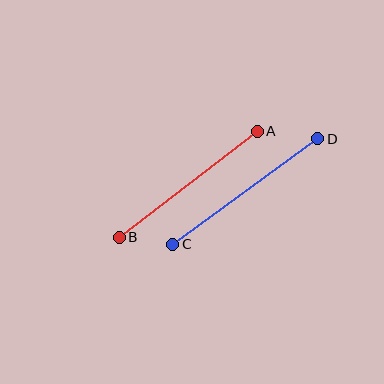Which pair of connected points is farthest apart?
Points C and D are farthest apart.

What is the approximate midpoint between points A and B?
The midpoint is at approximately (188, 184) pixels.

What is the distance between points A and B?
The distance is approximately 174 pixels.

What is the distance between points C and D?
The distance is approximately 179 pixels.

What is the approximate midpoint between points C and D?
The midpoint is at approximately (245, 192) pixels.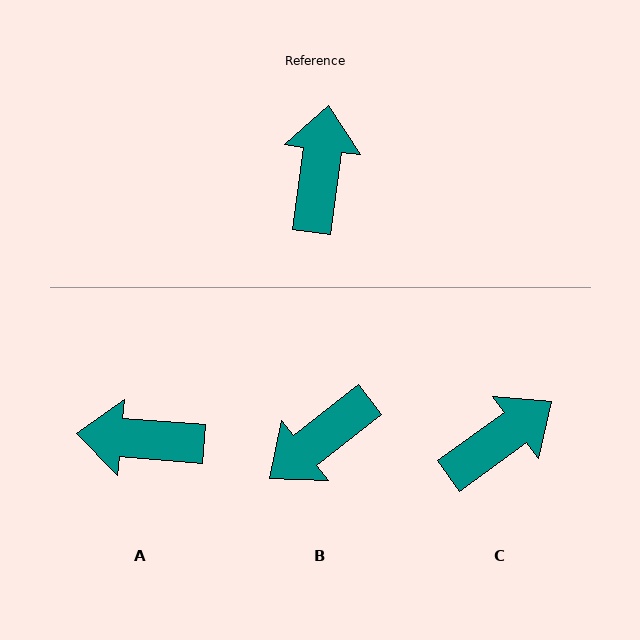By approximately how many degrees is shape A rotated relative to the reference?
Approximately 93 degrees counter-clockwise.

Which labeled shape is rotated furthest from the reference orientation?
B, about 136 degrees away.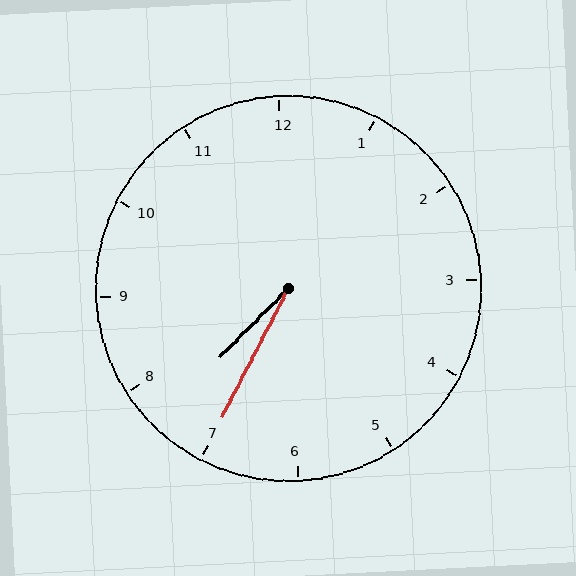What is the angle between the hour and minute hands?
Approximately 18 degrees.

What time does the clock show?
7:35.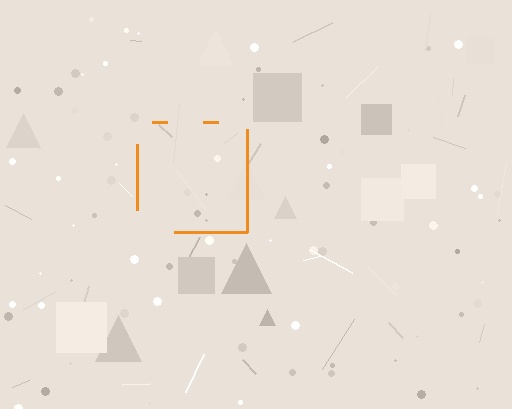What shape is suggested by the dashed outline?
The dashed outline suggests a square.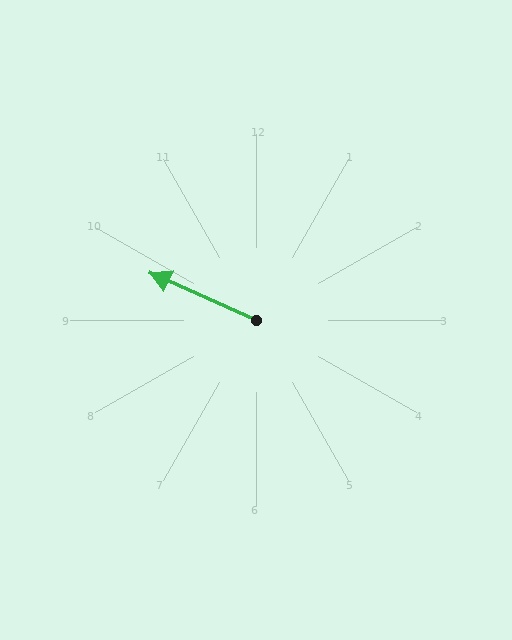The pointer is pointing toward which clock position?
Roughly 10 o'clock.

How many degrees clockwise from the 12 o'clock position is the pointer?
Approximately 294 degrees.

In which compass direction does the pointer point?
Northwest.